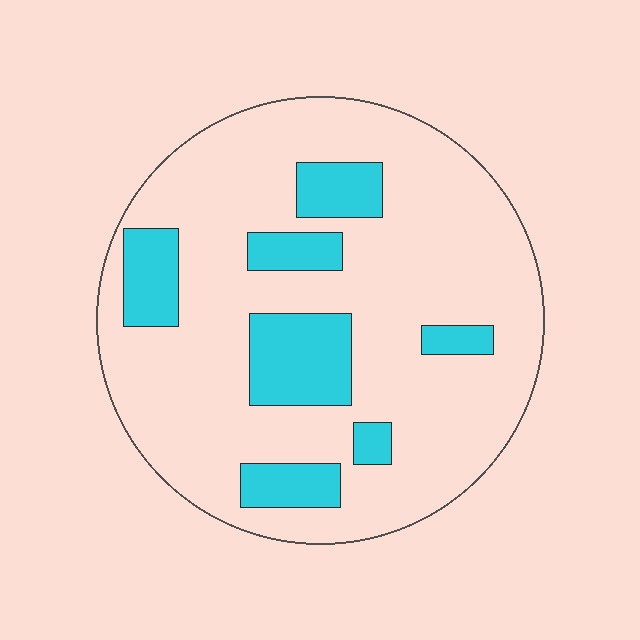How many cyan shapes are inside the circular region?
7.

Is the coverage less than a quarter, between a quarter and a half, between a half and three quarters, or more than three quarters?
Less than a quarter.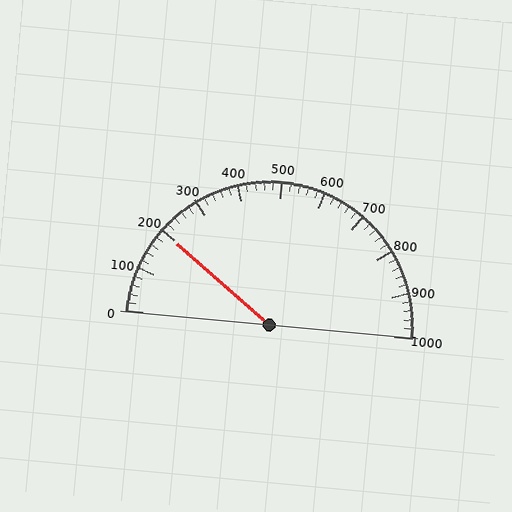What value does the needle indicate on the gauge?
The needle indicates approximately 200.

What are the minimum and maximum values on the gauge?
The gauge ranges from 0 to 1000.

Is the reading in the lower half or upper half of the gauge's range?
The reading is in the lower half of the range (0 to 1000).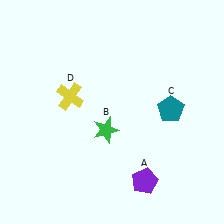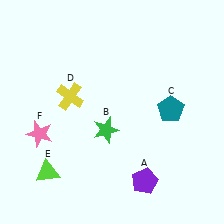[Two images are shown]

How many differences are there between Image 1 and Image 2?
There are 2 differences between the two images.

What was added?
A lime triangle (E), a pink star (F) were added in Image 2.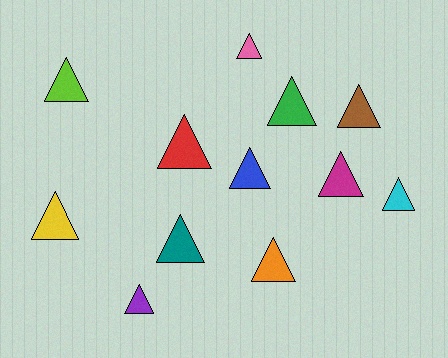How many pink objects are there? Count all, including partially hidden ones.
There is 1 pink object.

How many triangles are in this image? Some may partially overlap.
There are 12 triangles.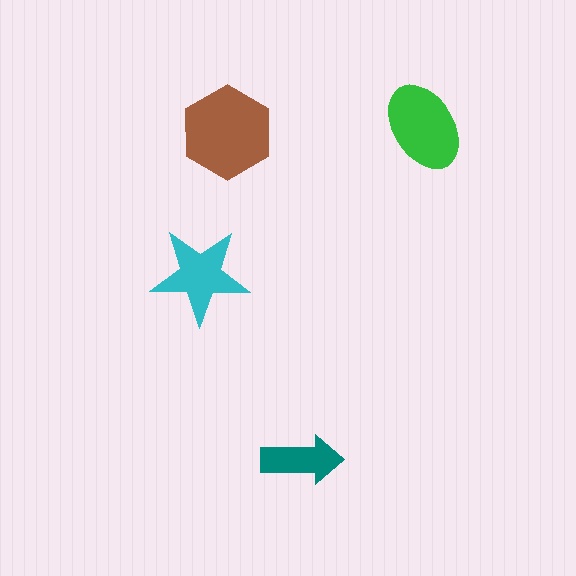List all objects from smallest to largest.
The teal arrow, the cyan star, the green ellipse, the brown hexagon.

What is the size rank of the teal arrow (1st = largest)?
4th.